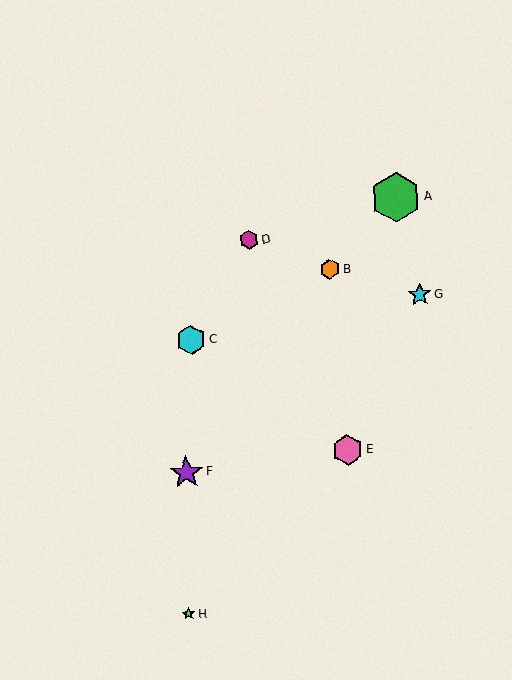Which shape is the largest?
The green hexagon (labeled A) is the largest.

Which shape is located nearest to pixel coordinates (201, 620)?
The lime star (labeled H) at (189, 614) is nearest to that location.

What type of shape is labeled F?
Shape F is a purple star.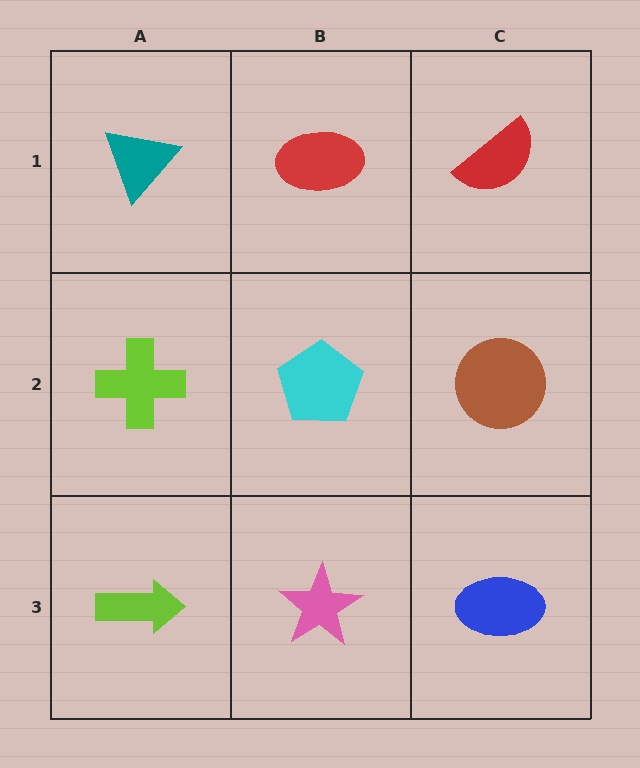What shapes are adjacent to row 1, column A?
A lime cross (row 2, column A), a red ellipse (row 1, column B).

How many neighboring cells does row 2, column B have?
4.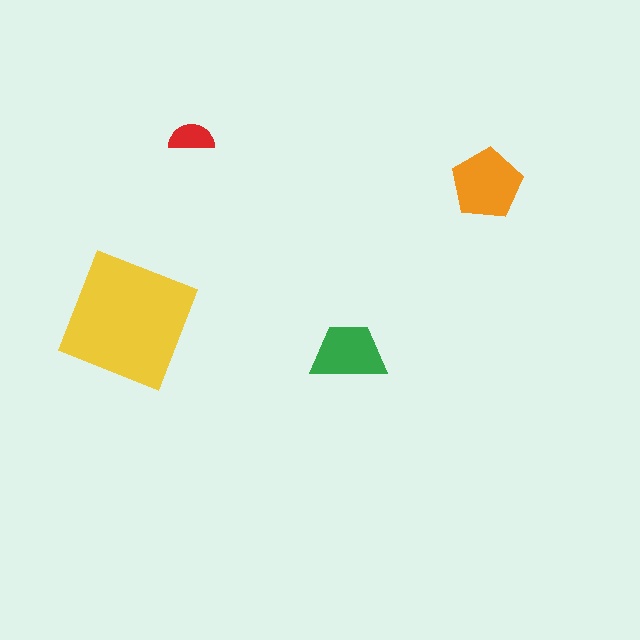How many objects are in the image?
There are 4 objects in the image.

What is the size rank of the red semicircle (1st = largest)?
4th.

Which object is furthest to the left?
The yellow square is leftmost.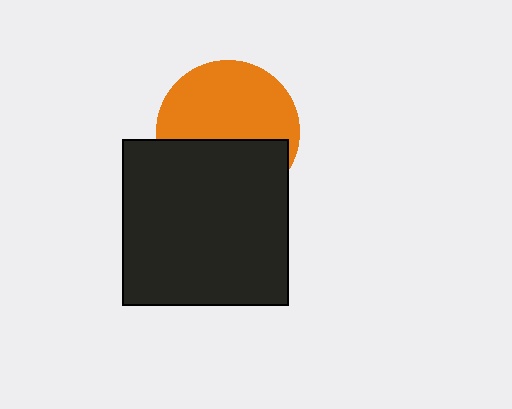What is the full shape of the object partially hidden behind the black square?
The partially hidden object is an orange circle.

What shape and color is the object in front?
The object in front is a black square.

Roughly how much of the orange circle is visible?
About half of it is visible (roughly 58%).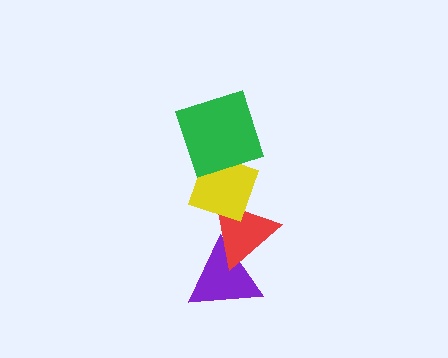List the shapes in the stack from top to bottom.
From top to bottom: the green square, the yellow diamond, the red triangle, the purple triangle.